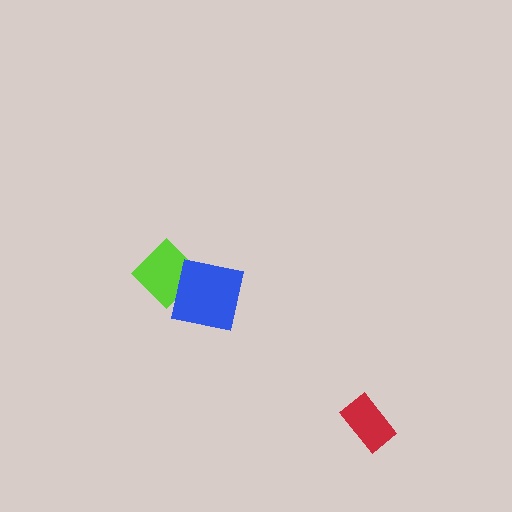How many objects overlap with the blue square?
1 object overlaps with the blue square.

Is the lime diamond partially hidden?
Yes, it is partially covered by another shape.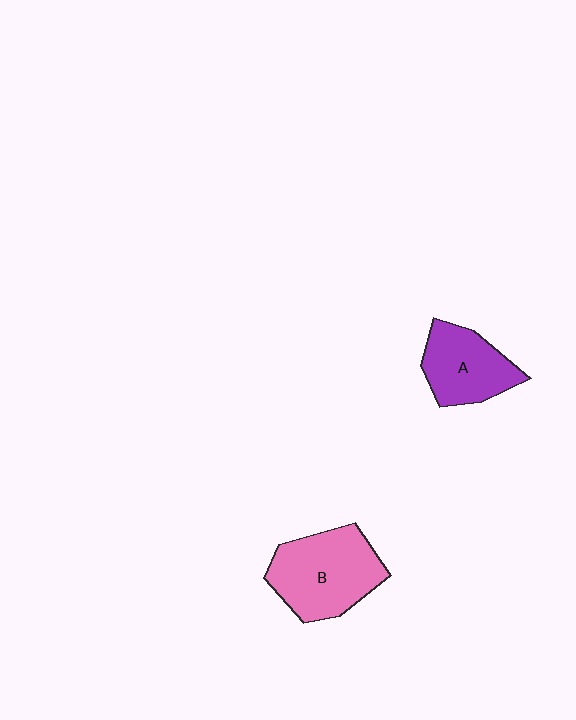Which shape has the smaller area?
Shape A (purple).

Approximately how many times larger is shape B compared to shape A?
Approximately 1.3 times.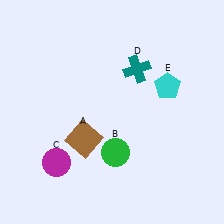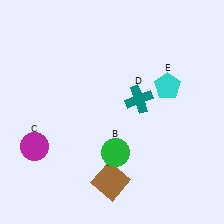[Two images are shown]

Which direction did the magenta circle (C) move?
The magenta circle (C) moved left.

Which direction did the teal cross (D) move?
The teal cross (D) moved down.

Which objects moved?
The objects that moved are: the brown square (A), the magenta circle (C), the teal cross (D).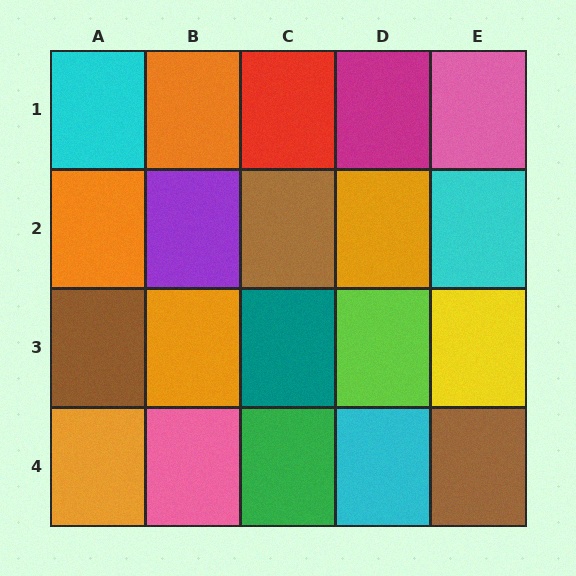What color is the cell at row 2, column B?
Purple.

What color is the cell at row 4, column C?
Green.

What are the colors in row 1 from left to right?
Cyan, orange, red, magenta, pink.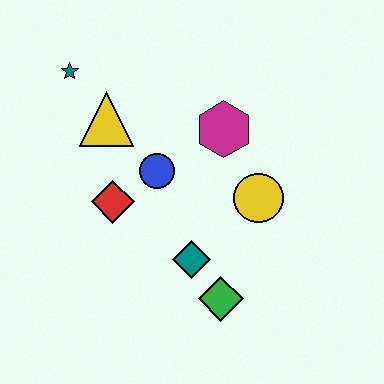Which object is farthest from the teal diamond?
The teal star is farthest from the teal diamond.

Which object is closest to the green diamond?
The teal diamond is closest to the green diamond.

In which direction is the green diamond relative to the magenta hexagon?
The green diamond is below the magenta hexagon.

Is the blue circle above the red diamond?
Yes